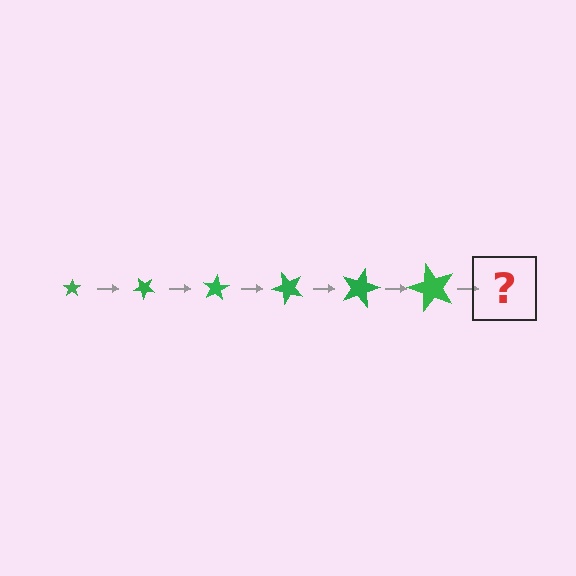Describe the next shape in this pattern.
It should be a star, larger than the previous one and rotated 240 degrees from the start.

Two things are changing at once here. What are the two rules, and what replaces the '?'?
The two rules are that the star grows larger each step and it rotates 40 degrees each step. The '?' should be a star, larger than the previous one and rotated 240 degrees from the start.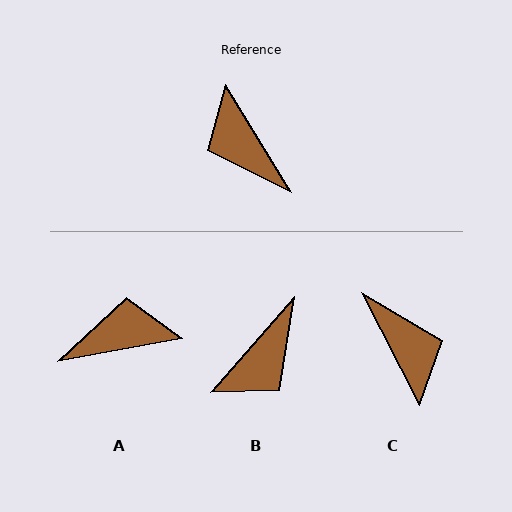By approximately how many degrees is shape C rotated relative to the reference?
Approximately 176 degrees counter-clockwise.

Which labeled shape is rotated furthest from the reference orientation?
C, about 176 degrees away.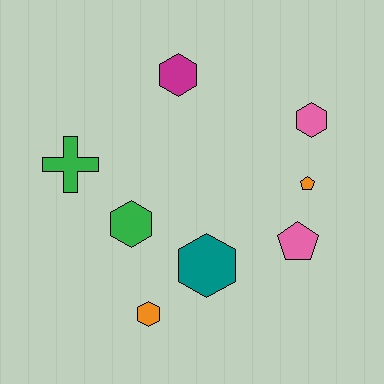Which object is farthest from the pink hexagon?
The orange hexagon is farthest from the pink hexagon.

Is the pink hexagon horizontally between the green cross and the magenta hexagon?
No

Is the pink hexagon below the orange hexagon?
No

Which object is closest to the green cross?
The green hexagon is closest to the green cross.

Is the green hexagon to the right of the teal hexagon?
No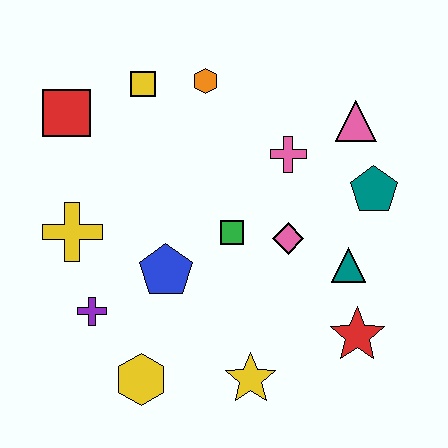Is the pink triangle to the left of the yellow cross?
No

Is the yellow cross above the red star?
Yes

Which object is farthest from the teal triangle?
The red square is farthest from the teal triangle.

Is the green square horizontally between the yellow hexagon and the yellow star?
Yes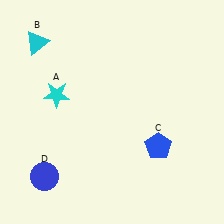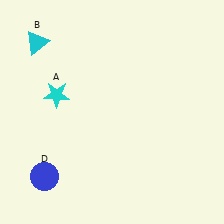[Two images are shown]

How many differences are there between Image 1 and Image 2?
There is 1 difference between the two images.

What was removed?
The blue pentagon (C) was removed in Image 2.